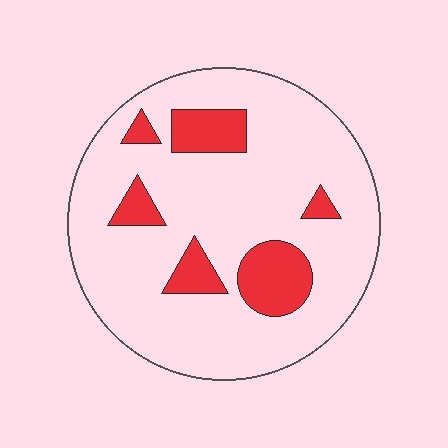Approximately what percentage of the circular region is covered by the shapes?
Approximately 15%.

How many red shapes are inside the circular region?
6.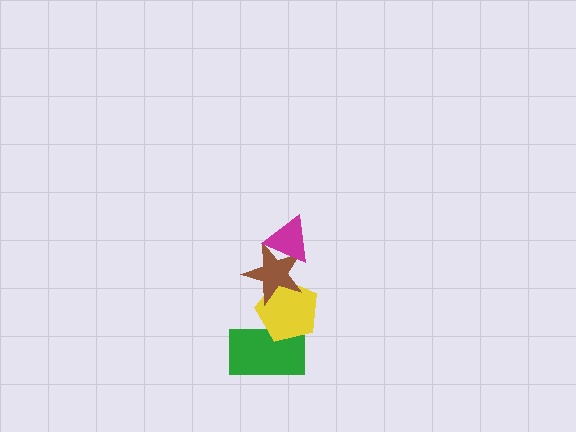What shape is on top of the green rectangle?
The yellow pentagon is on top of the green rectangle.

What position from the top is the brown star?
The brown star is 2nd from the top.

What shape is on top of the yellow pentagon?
The brown star is on top of the yellow pentagon.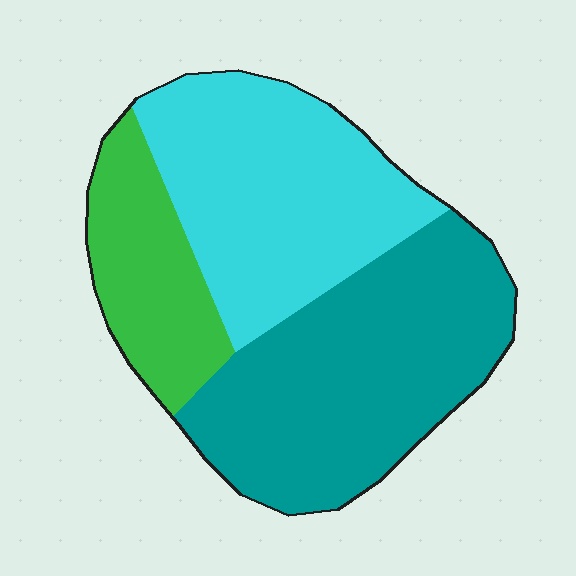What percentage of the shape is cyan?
Cyan takes up between a third and a half of the shape.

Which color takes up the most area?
Teal, at roughly 45%.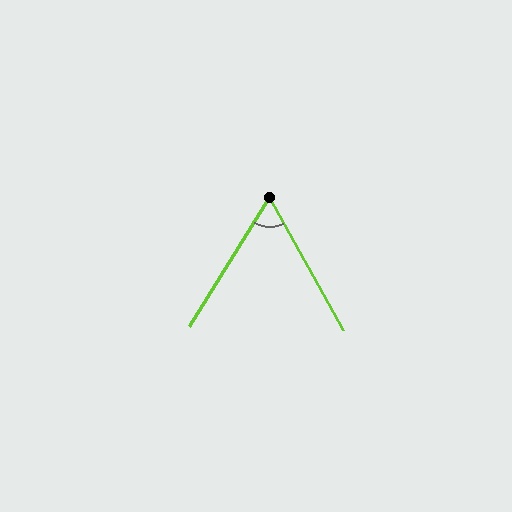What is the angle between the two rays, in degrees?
Approximately 61 degrees.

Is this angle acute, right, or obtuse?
It is acute.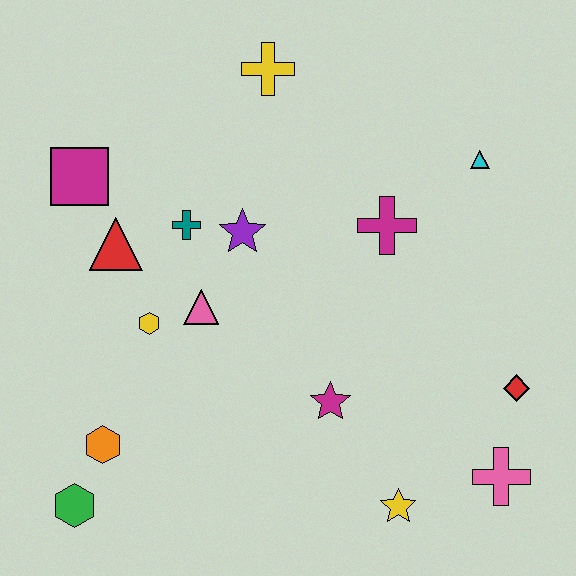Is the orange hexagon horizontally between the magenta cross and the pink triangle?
No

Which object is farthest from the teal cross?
The pink cross is farthest from the teal cross.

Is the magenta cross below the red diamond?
No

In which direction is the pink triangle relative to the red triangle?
The pink triangle is to the right of the red triangle.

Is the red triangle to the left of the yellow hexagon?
Yes